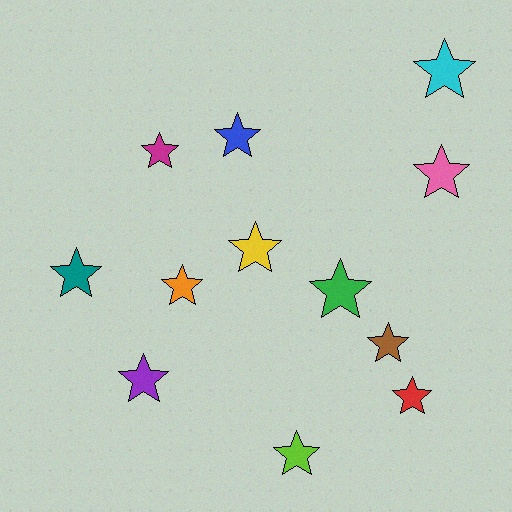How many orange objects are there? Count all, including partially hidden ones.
There is 1 orange object.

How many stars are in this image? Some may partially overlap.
There are 12 stars.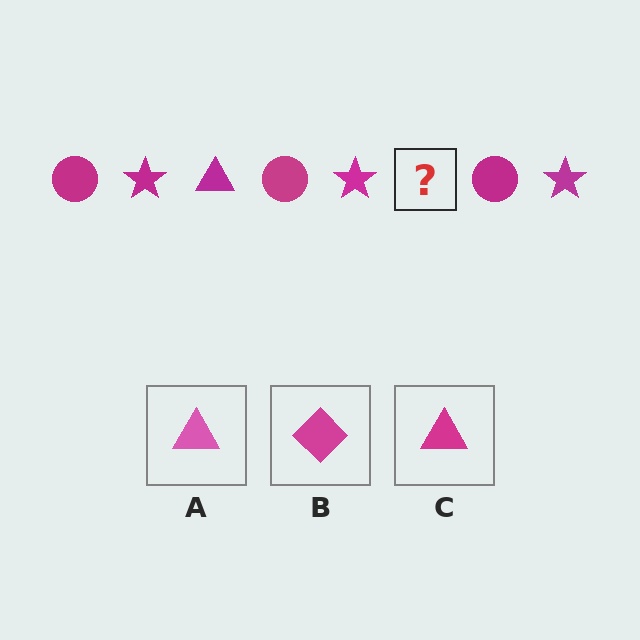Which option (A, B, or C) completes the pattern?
C.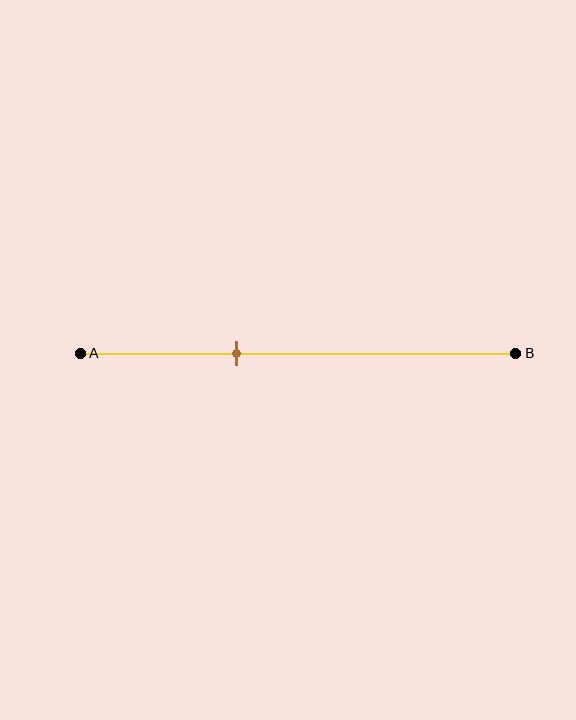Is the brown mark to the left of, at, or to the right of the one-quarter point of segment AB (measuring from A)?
The brown mark is to the right of the one-quarter point of segment AB.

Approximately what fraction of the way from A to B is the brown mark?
The brown mark is approximately 35% of the way from A to B.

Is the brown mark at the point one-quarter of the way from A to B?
No, the mark is at about 35% from A, not at the 25% one-quarter point.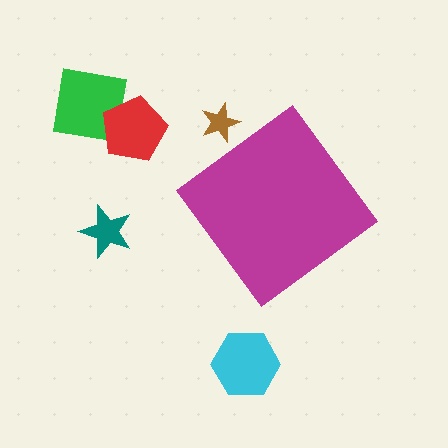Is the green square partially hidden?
No, the green square is fully visible.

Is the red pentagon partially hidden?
No, the red pentagon is fully visible.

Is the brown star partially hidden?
Yes, the brown star is partially hidden behind the magenta diamond.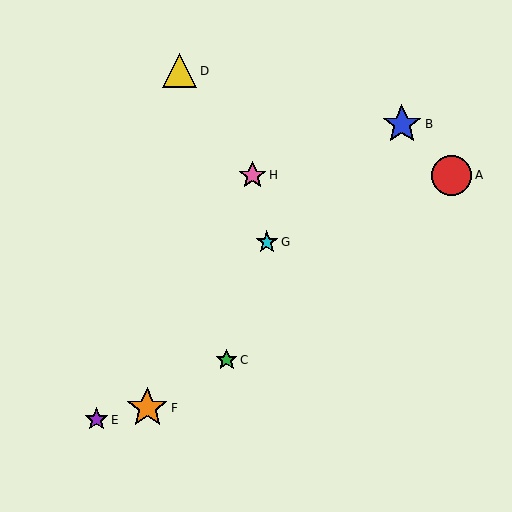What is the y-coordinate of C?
Object C is at y≈360.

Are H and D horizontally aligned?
No, H is at y≈176 and D is at y≈71.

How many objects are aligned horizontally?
2 objects (A, H) are aligned horizontally.